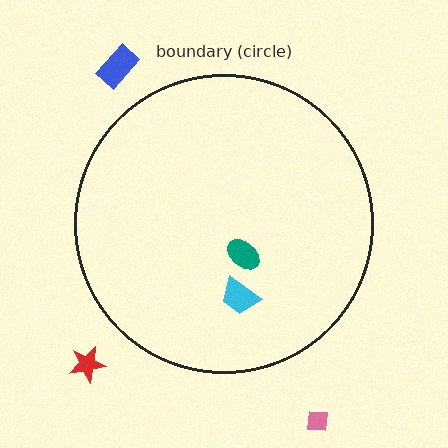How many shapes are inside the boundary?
2 inside, 3 outside.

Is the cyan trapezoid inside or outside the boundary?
Inside.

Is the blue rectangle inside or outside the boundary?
Outside.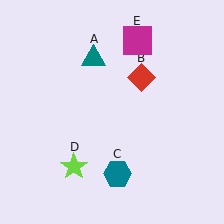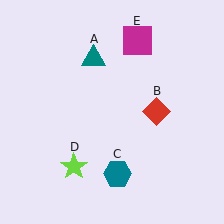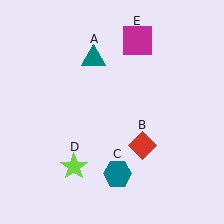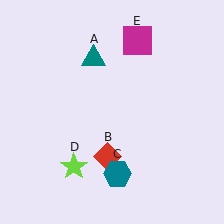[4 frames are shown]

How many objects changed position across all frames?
1 object changed position: red diamond (object B).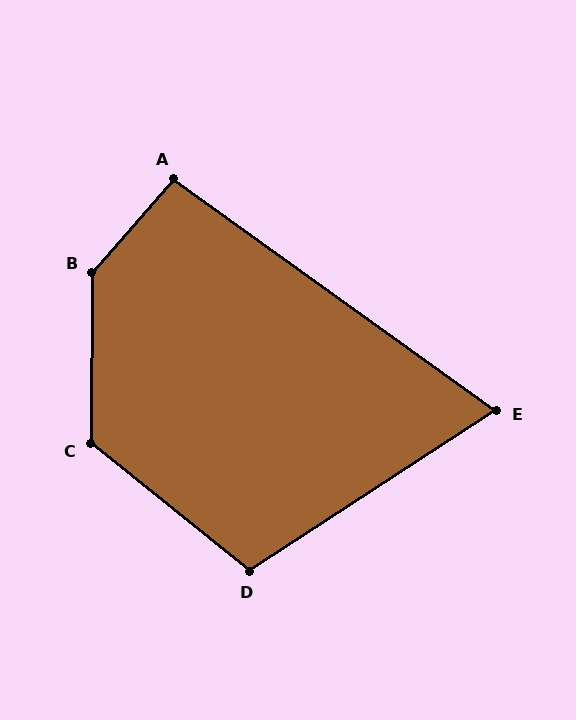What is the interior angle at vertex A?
Approximately 95 degrees (obtuse).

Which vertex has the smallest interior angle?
E, at approximately 69 degrees.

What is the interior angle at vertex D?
Approximately 108 degrees (obtuse).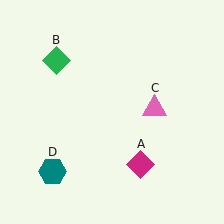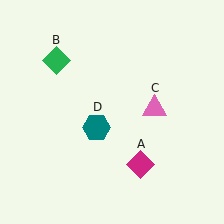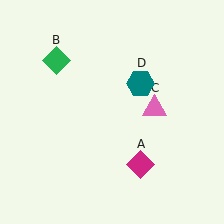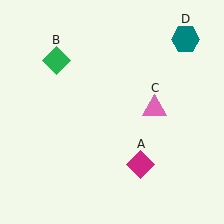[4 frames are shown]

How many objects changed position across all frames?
1 object changed position: teal hexagon (object D).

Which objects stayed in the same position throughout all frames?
Magenta diamond (object A) and green diamond (object B) and pink triangle (object C) remained stationary.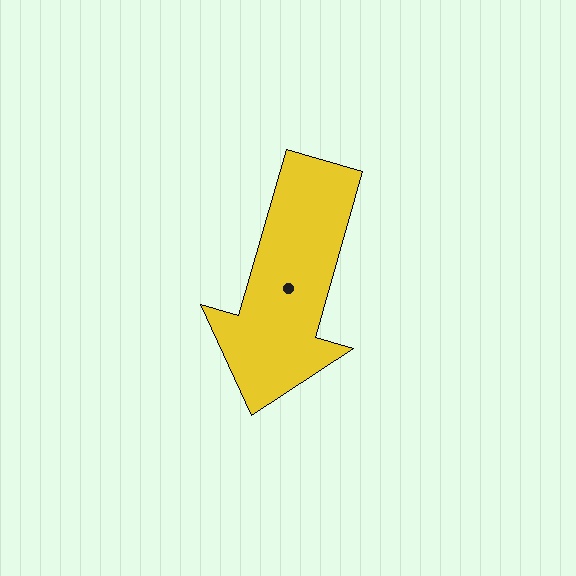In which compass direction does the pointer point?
South.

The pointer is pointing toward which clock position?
Roughly 7 o'clock.